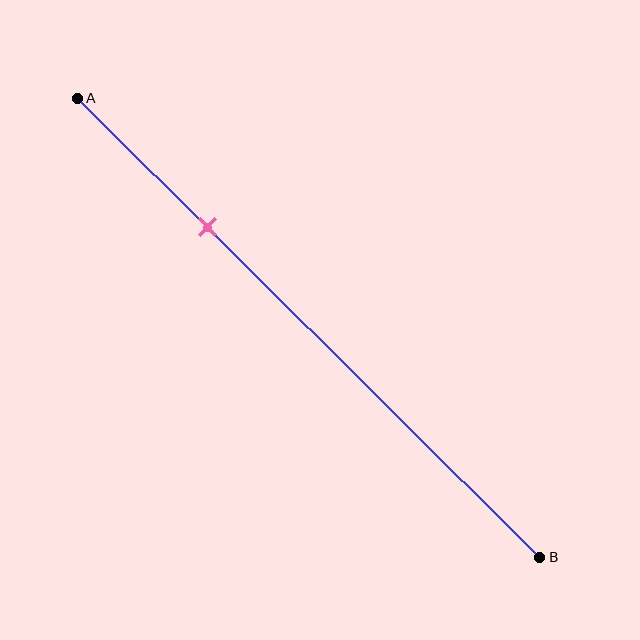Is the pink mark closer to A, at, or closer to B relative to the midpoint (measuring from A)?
The pink mark is closer to point A than the midpoint of segment AB.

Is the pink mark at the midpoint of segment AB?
No, the mark is at about 30% from A, not at the 50% midpoint.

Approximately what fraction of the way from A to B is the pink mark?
The pink mark is approximately 30% of the way from A to B.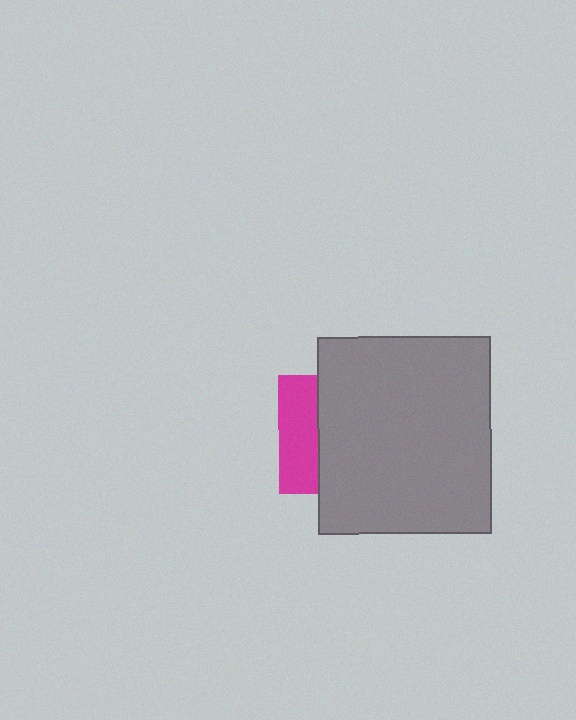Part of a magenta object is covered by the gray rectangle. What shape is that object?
It is a square.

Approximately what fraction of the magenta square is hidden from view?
Roughly 66% of the magenta square is hidden behind the gray rectangle.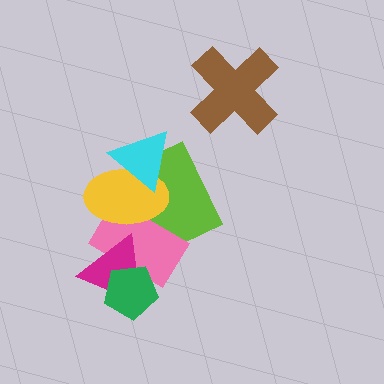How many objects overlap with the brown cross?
0 objects overlap with the brown cross.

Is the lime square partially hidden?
Yes, it is partially covered by another shape.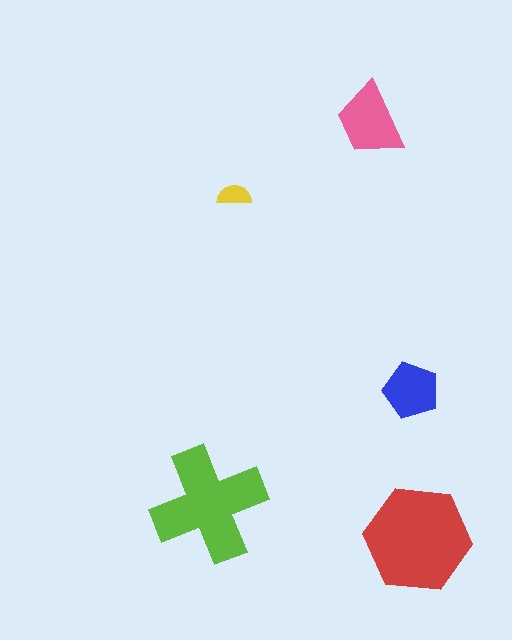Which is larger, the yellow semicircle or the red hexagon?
The red hexagon.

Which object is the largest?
The red hexagon.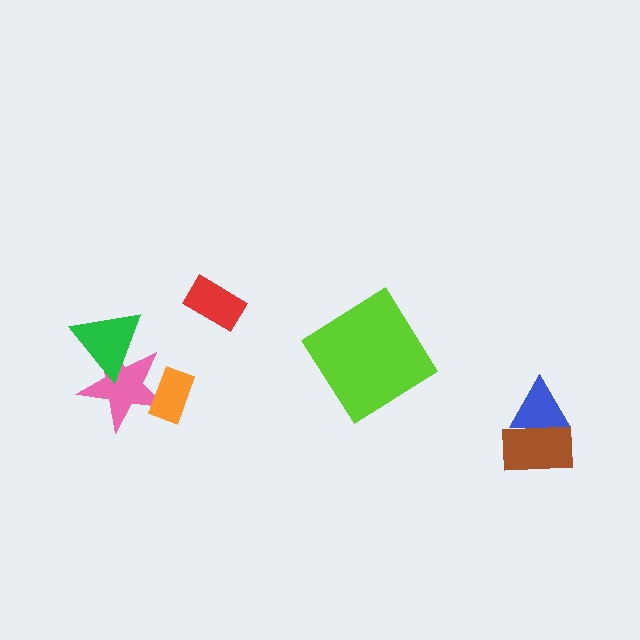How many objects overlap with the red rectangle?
0 objects overlap with the red rectangle.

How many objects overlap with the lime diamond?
0 objects overlap with the lime diamond.